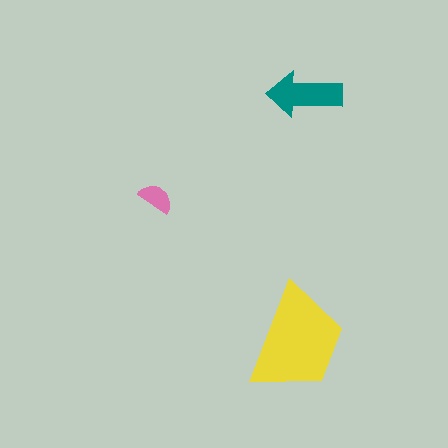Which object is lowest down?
The yellow trapezoid is bottommost.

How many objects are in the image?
There are 3 objects in the image.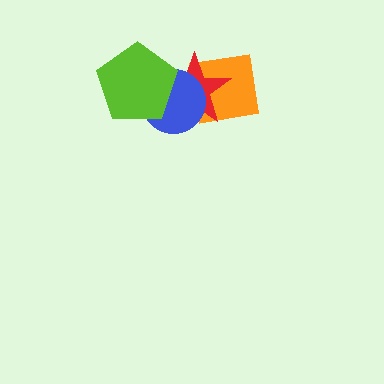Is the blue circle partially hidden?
Yes, it is partially covered by another shape.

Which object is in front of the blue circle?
The lime pentagon is in front of the blue circle.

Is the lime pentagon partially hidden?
No, no other shape covers it.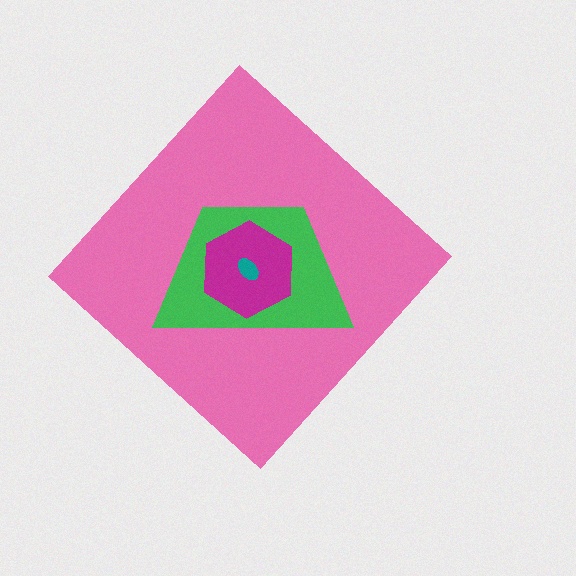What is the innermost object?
The teal ellipse.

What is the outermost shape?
The pink diamond.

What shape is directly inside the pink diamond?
The green trapezoid.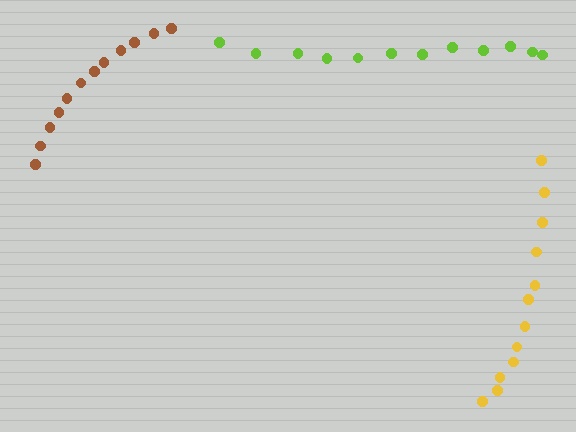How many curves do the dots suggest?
There are 3 distinct paths.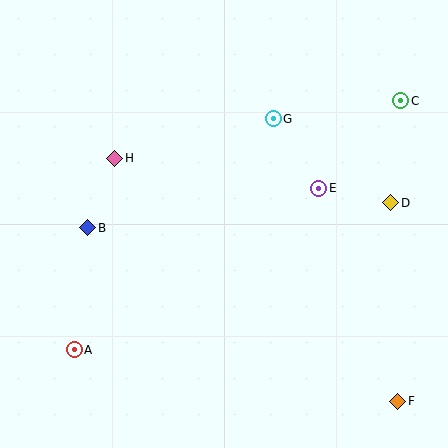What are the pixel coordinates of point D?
Point D is at (391, 203).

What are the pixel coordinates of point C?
Point C is at (401, 101).